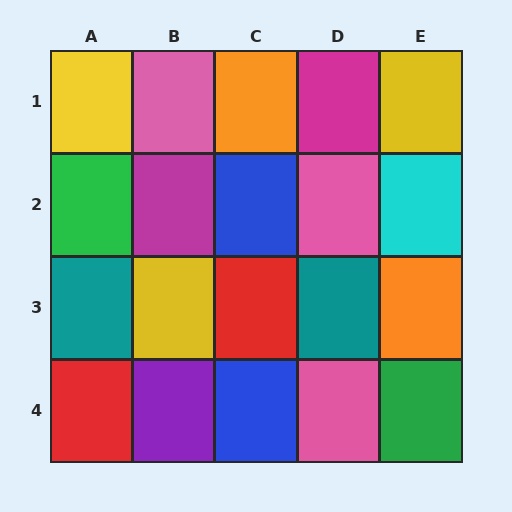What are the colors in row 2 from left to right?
Green, magenta, blue, pink, cyan.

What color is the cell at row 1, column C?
Orange.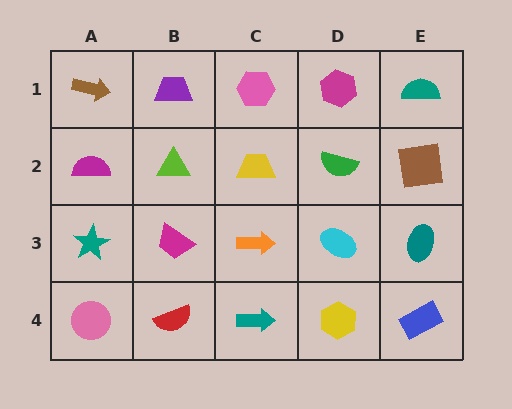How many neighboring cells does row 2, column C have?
4.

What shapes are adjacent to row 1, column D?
A green semicircle (row 2, column D), a pink hexagon (row 1, column C), a teal semicircle (row 1, column E).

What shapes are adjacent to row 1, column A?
A magenta semicircle (row 2, column A), a purple trapezoid (row 1, column B).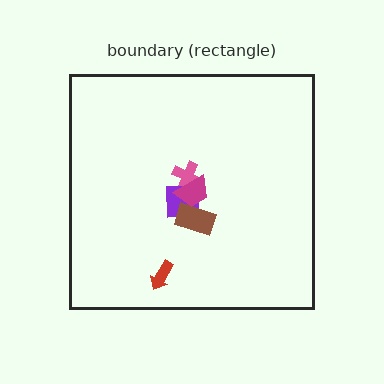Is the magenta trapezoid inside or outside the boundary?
Inside.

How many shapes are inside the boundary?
5 inside, 0 outside.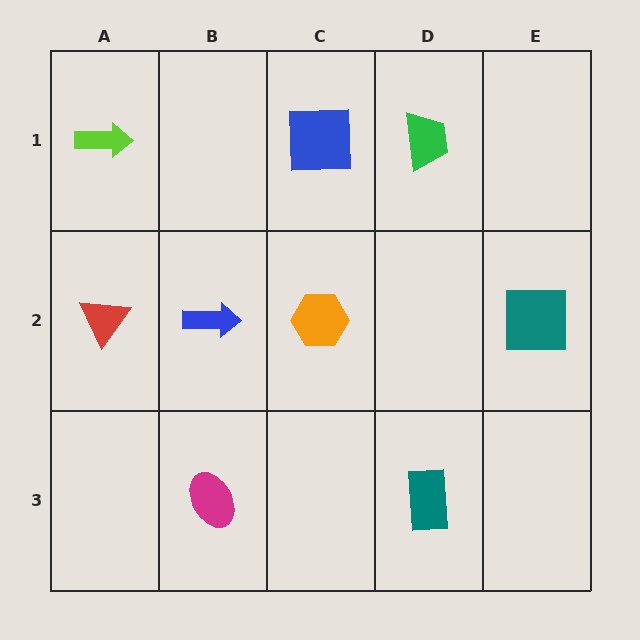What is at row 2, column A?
A red triangle.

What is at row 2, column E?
A teal square.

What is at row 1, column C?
A blue square.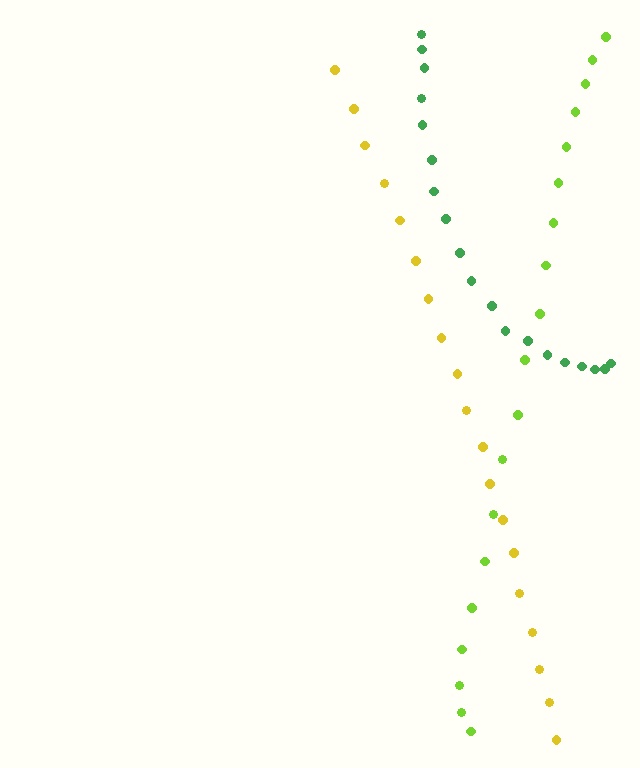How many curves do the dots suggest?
There are 3 distinct paths.